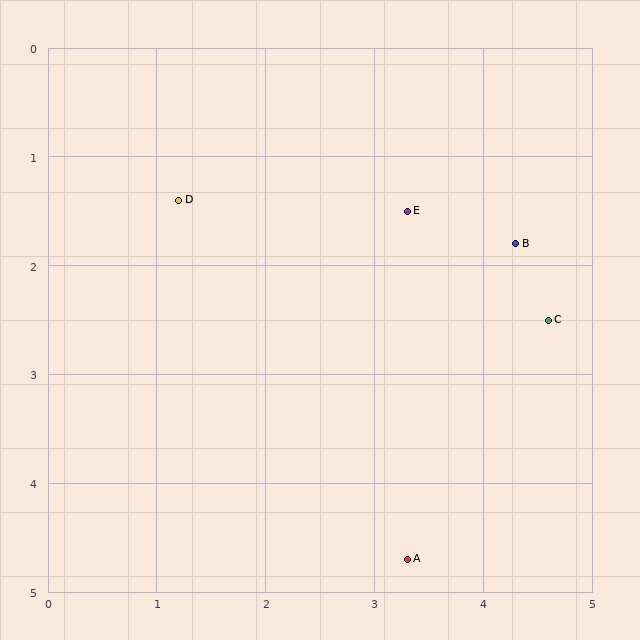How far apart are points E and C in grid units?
Points E and C are about 1.6 grid units apart.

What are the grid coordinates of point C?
Point C is at approximately (4.6, 2.5).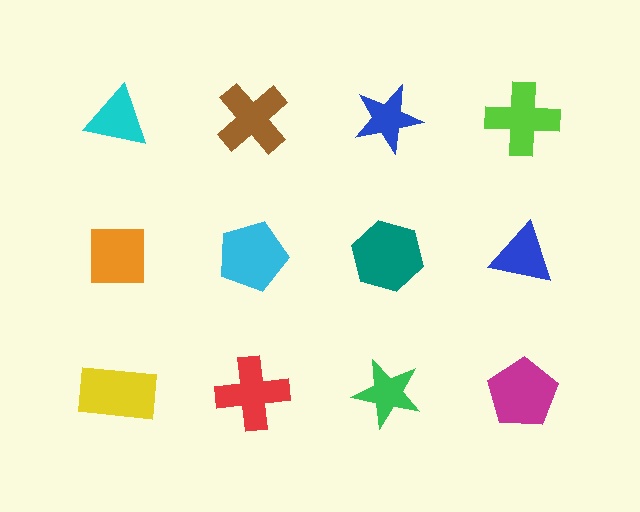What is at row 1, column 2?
A brown cross.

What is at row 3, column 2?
A red cross.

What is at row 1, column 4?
A lime cross.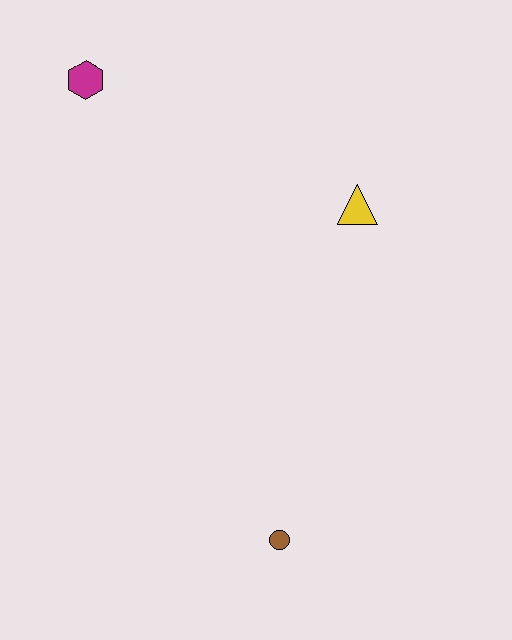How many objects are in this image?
There are 3 objects.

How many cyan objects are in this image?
There are no cyan objects.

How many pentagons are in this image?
There are no pentagons.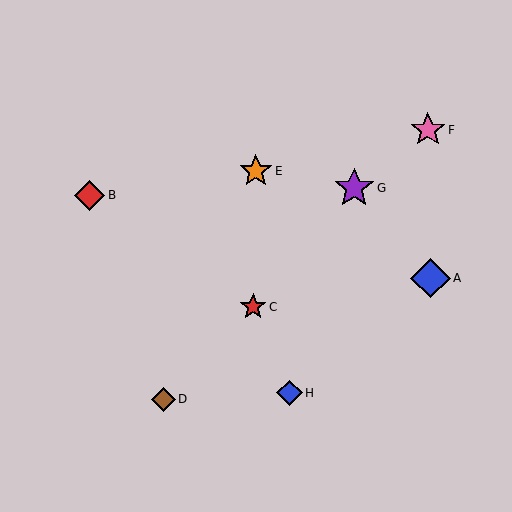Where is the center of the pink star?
The center of the pink star is at (428, 130).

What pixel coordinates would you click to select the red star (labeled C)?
Click at (253, 307) to select the red star C.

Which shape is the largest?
The purple star (labeled G) is the largest.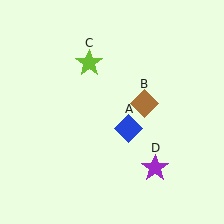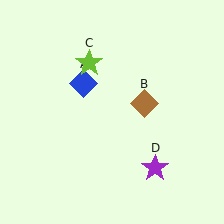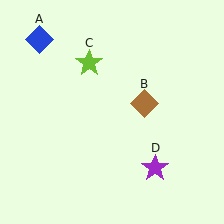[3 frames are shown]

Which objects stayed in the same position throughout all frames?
Brown diamond (object B) and lime star (object C) and purple star (object D) remained stationary.